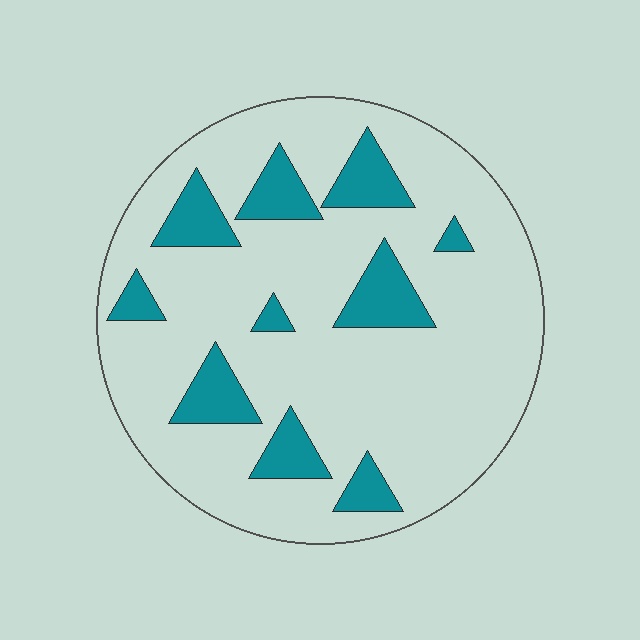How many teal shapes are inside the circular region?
10.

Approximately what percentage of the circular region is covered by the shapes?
Approximately 20%.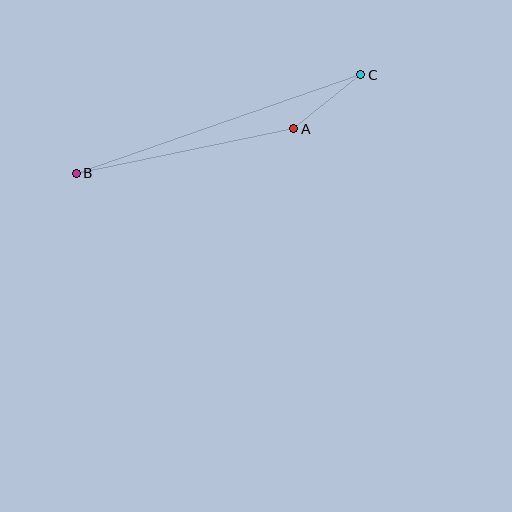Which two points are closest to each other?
Points A and C are closest to each other.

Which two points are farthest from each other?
Points B and C are farthest from each other.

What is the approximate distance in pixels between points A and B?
The distance between A and B is approximately 222 pixels.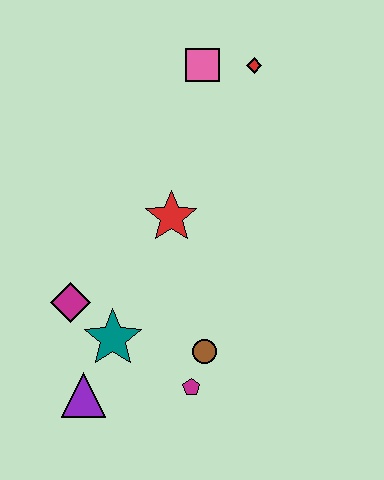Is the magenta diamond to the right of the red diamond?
No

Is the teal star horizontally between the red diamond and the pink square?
No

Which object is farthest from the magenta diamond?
The red diamond is farthest from the magenta diamond.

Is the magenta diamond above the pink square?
No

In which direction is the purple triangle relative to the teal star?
The purple triangle is below the teal star.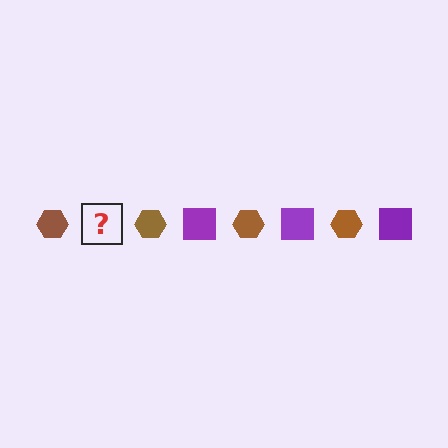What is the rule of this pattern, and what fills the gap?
The rule is that the pattern alternates between brown hexagon and purple square. The gap should be filled with a purple square.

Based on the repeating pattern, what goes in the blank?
The blank should be a purple square.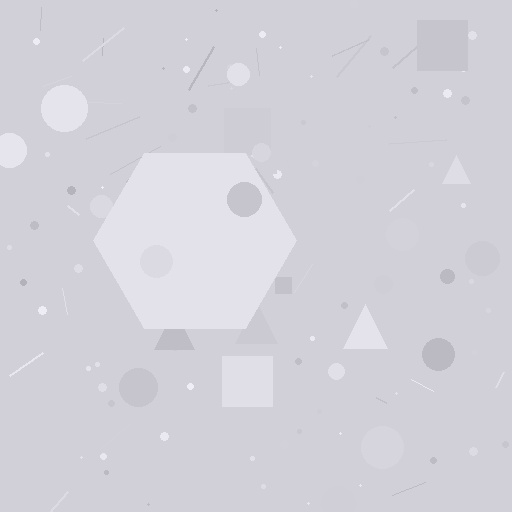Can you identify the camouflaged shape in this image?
The camouflaged shape is a hexagon.